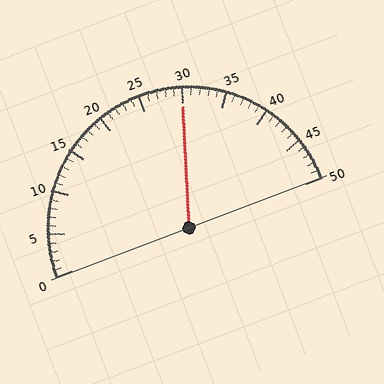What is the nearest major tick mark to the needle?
The nearest major tick mark is 30.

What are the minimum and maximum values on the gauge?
The gauge ranges from 0 to 50.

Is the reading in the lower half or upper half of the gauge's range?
The reading is in the upper half of the range (0 to 50).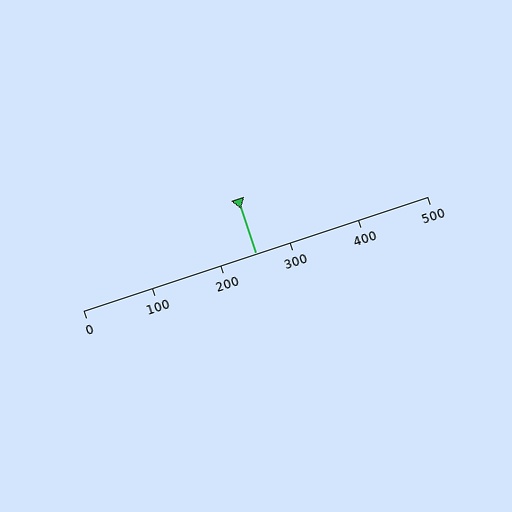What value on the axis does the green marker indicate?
The marker indicates approximately 250.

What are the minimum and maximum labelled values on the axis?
The axis runs from 0 to 500.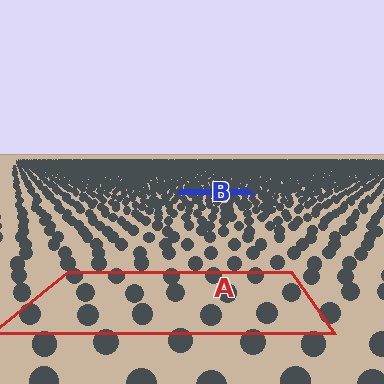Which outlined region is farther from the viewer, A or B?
Region B is farther from the viewer — the texture elements inside it appear smaller and more densely packed.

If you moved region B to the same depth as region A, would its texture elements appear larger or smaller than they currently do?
They would appear larger. At a closer depth, the same texture elements are projected at a bigger on-screen size.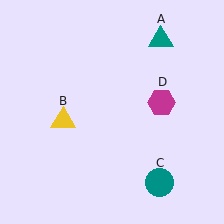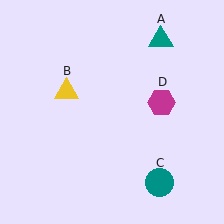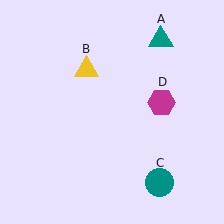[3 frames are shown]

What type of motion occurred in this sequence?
The yellow triangle (object B) rotated clockwise around the center of the scene.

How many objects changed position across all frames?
1 object changed position: yellow triangle (object B).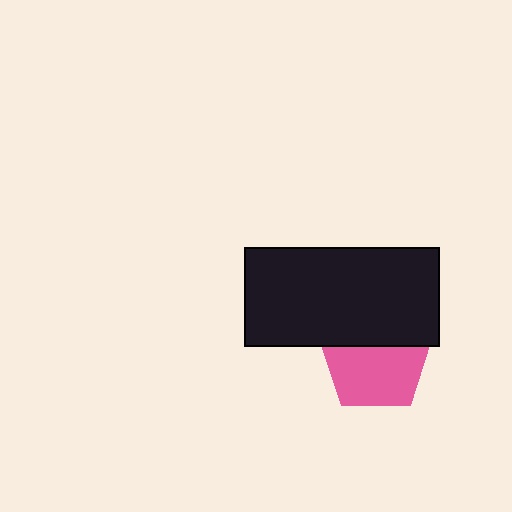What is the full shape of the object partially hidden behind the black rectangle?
The partially hidden object is a pink pentagon.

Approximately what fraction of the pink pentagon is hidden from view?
Roughly 38% of the pink pentagon is hidden behind the black rectangle.